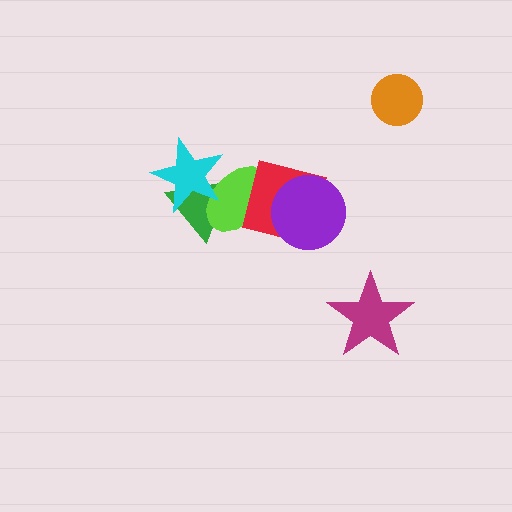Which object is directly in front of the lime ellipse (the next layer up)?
The cyan star is directly in front of the lime ellipse.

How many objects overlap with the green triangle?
2 objects overlap with the green triangle.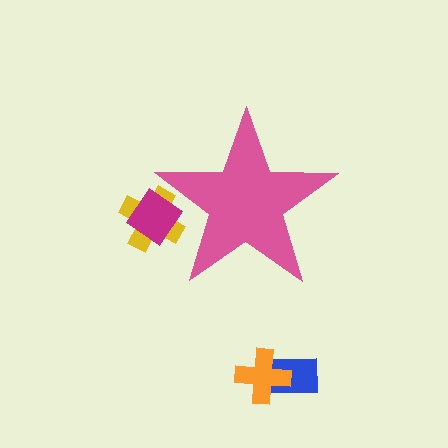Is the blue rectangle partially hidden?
No, the blue rectangle is fully visible.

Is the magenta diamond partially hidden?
Yes, the magenta diamond is partially hidden behind the pink star.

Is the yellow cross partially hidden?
Yes, the yellow cross is partially hidden behind the pink star.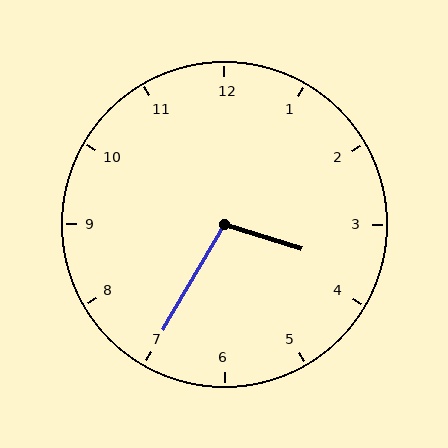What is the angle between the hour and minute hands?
Approximately 102 degrees.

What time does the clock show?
3:35.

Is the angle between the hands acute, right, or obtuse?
It is obtuse.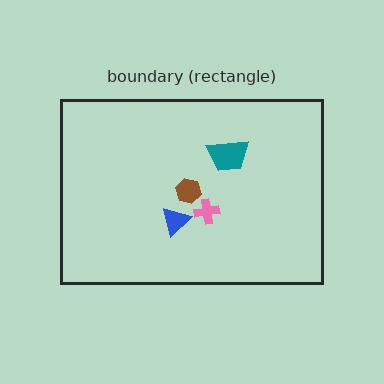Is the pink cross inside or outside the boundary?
Inside.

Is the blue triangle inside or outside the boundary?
Inside.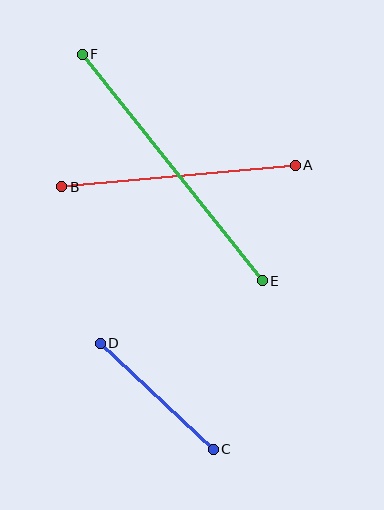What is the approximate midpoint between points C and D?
The midpoint is at approximately (157, 396) pixels.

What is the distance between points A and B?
The distance is approximately 234 pixels.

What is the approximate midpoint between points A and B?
The midpoint is at approximately (178, 176) pixels.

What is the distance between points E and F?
The distance is approximately 289 pixels.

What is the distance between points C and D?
The distance is approximately 155 pixels.